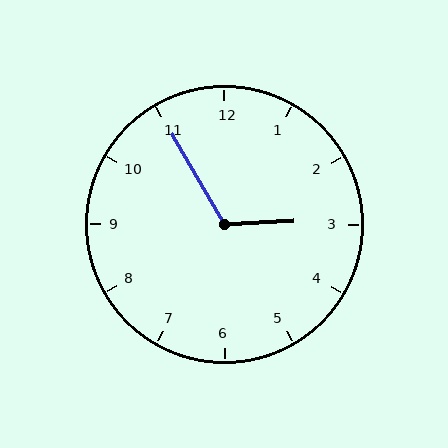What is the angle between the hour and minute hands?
Approximately 118 degrees.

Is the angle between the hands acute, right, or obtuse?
It is obtuse.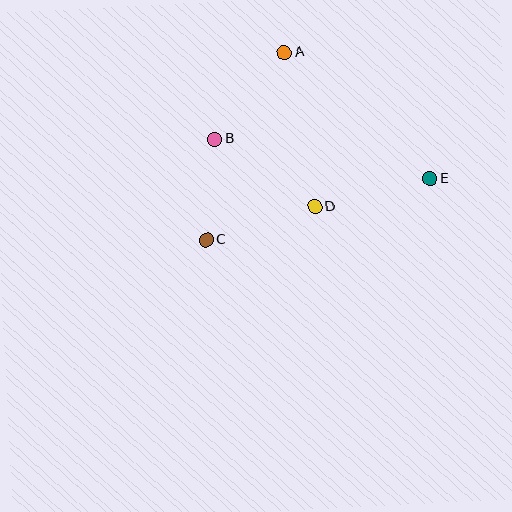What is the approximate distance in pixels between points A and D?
The distance between A and D is approximately 157 pixels.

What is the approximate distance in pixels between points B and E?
The distance between B and E is approximately 219 pixels.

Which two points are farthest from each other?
Points C and E are farthest from each other.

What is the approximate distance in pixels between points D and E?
The distance between D and E is approximately 118 pixels.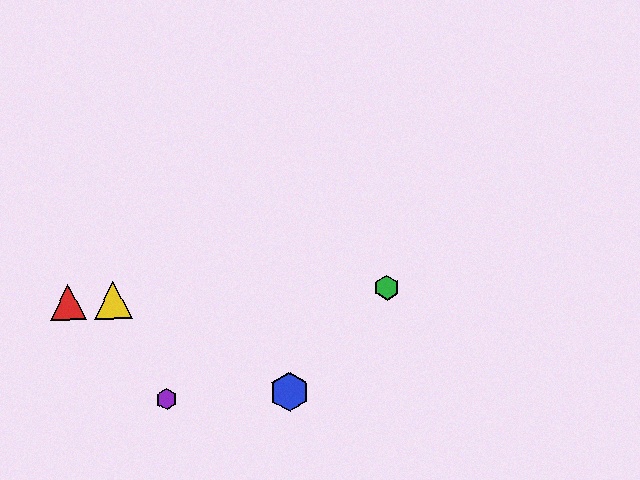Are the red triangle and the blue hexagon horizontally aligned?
No, the red triangle is at y≈302 and the blue hexagon is at y≈392.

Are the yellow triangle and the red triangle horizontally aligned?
Yes, both are at y≈300.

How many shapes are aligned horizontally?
3 shapes (the red triangle, the green hexagon, the yellow triangle) are aligned horizontally.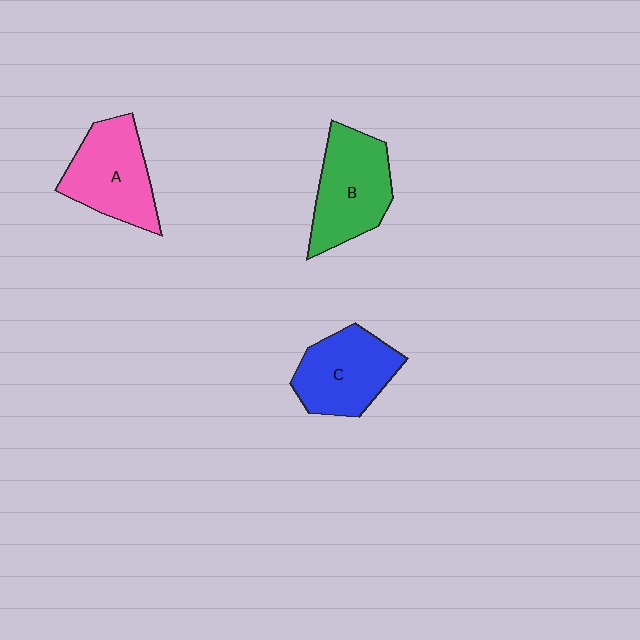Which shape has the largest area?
Shape B (green).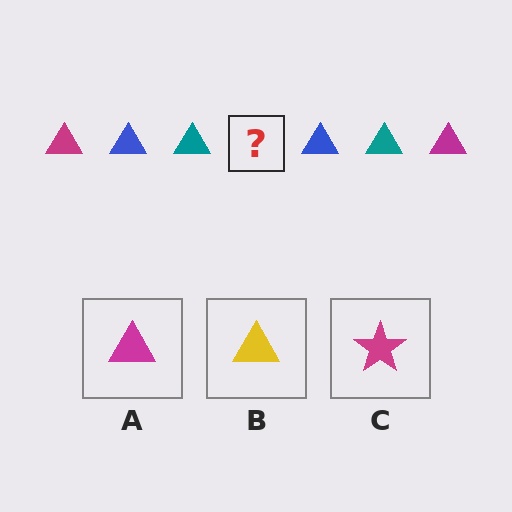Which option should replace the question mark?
Option A.